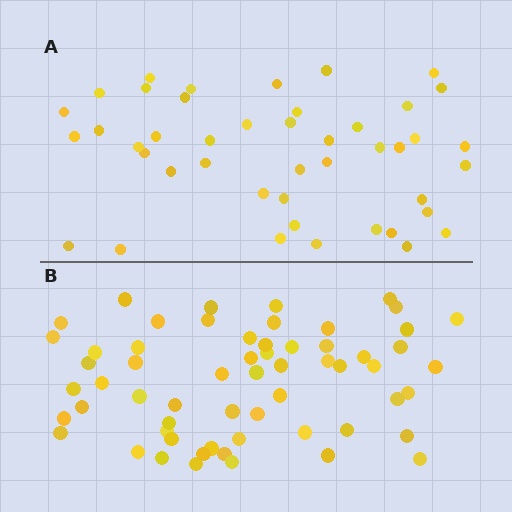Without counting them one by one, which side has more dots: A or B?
Region B (the bottom region) has more dots.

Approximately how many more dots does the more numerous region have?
Region B has approximately 15 more dots than region A.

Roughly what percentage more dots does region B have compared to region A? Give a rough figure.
About 35% more.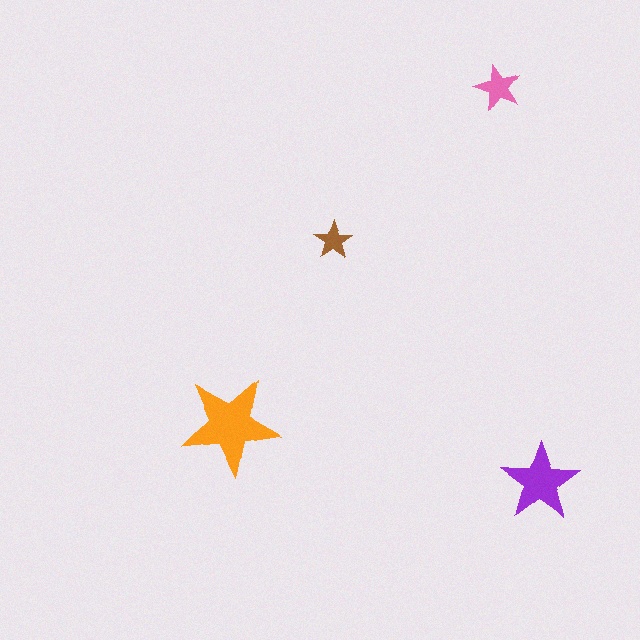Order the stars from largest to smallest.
the orange one, the purple one, the pink one, the brown one.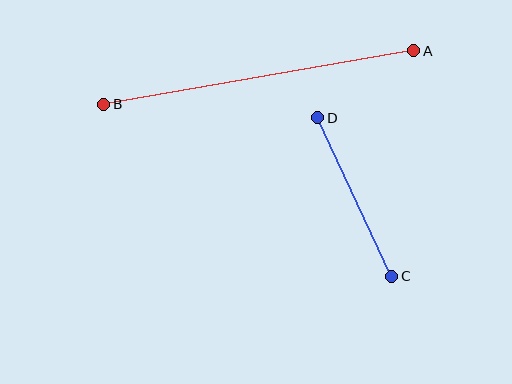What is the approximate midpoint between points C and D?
The midpoint is at approximately (355, 197) pixels.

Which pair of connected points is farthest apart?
Points A and B are farthest apart.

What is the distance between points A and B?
The distance is approximately 314 pixels.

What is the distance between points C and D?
The distance is approximately 175 pixels.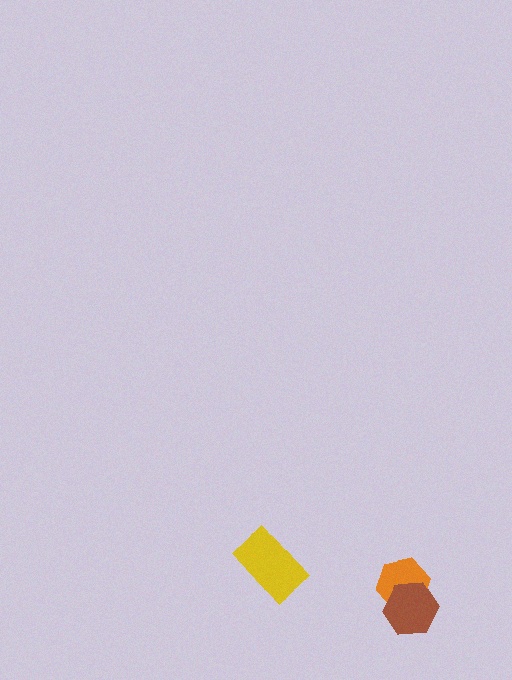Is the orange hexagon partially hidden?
Yes, it is partially covered by another shape.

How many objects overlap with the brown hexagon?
1 object overlaps with the brown hexagon.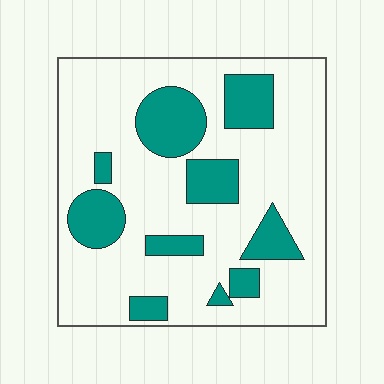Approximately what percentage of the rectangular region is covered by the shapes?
Approximately 25%.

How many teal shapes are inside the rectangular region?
10.